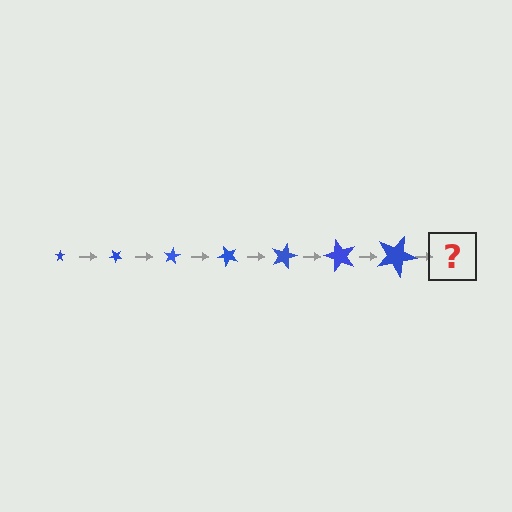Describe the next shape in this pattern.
It should be a star, larger than the previous one and rotated 280 degrees from the start.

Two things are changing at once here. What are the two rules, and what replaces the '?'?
The two rules are that the star grows larger each step and it rotates 40 degrees each step. The '?' should be a star, larger than the previous one and rotated 280 degrees from the start.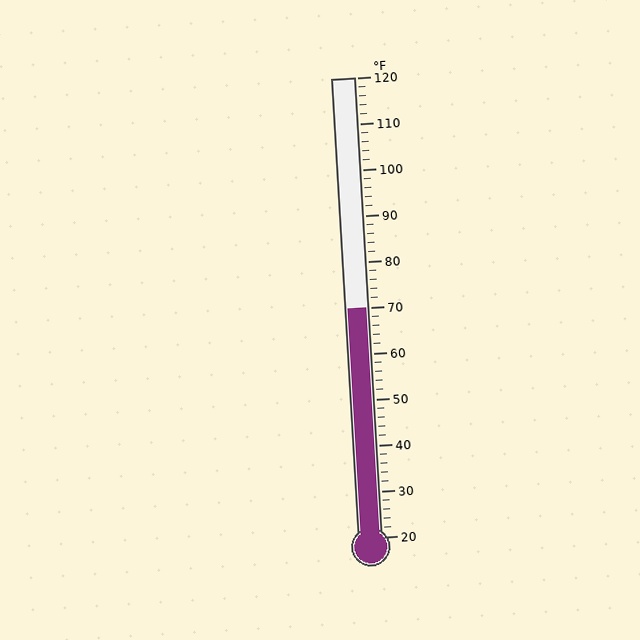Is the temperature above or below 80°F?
The temperature is below 80°F.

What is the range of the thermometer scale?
The thermometer scale ranges from 20°F to 120°F.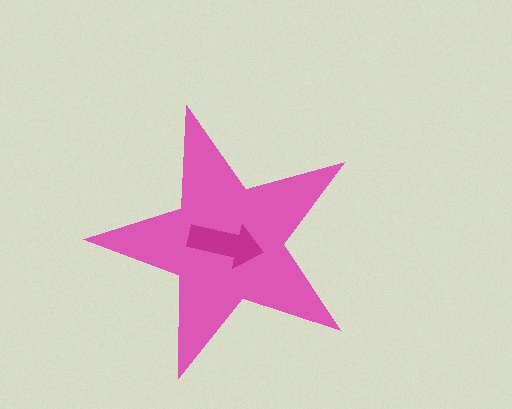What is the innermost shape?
The magenta arrow.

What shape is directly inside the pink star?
The magenta arrow.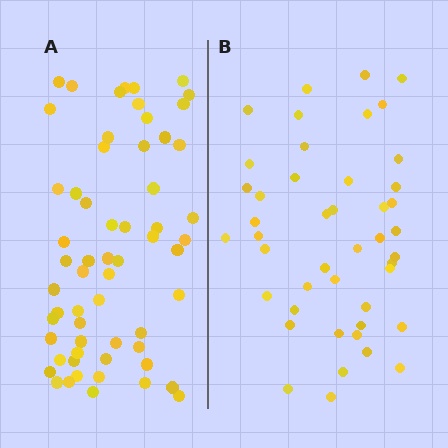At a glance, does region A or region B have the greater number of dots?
Region A (the left region) has more dots.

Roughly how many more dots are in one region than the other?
Region A has approximately 15 more dots than region B.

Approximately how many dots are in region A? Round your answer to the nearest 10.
About 60 dots.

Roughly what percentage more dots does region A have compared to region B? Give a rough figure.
About 35% more.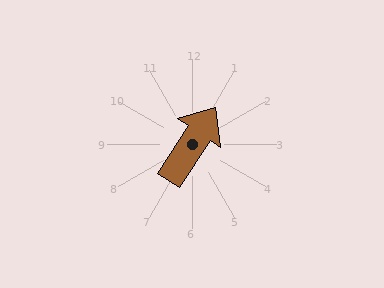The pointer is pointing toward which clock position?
Roughly 1 o'clock.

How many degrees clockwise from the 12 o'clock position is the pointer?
Approximately 33 degrees.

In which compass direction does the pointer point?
Northeast.